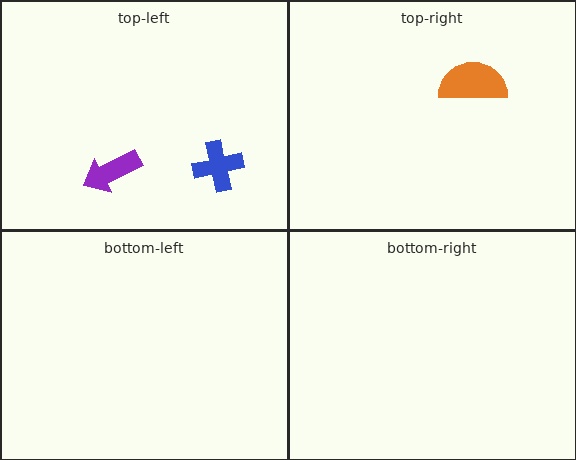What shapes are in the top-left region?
The purple arrow, the blue cross.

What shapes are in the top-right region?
The orange semicircle.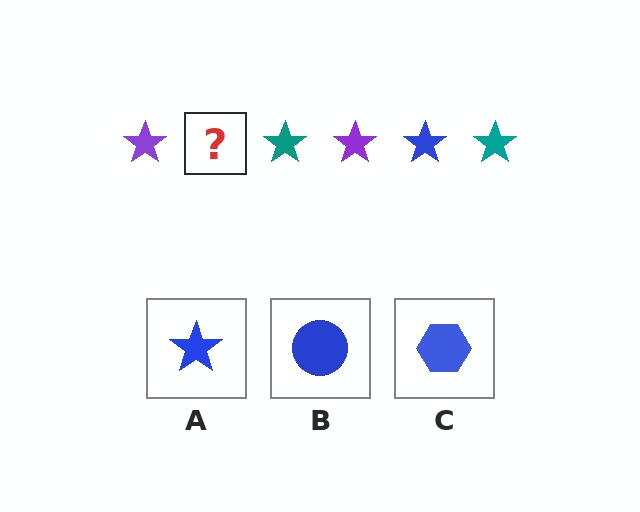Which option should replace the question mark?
Option A.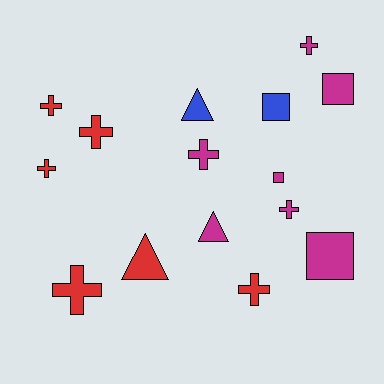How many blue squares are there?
There is 1 blue square.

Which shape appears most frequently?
Cross, with 8 objects.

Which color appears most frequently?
Magenta, with 7 objects.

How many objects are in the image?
There are 15 objects.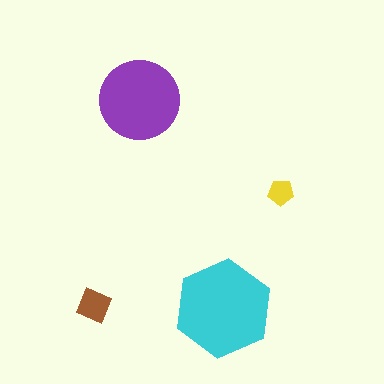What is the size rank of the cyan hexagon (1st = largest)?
1st.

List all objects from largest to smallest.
The cyan hexagon, the purple circle, the brown diamond, the yellow pentagon.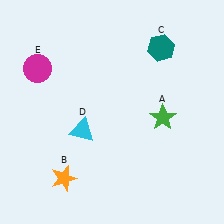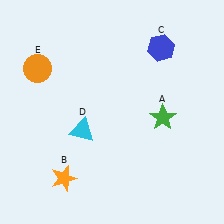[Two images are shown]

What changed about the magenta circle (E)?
In Image 1, E is magenta. In Image 2, it changed to orange.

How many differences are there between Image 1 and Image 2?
There are 2 differences between the two images.